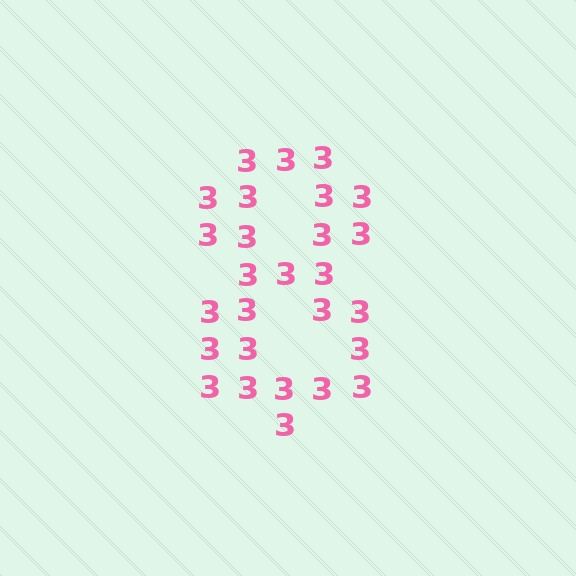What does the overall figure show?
The overall figure shows the digit 8.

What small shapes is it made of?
It is made of small digit 3's.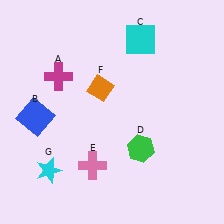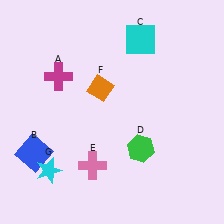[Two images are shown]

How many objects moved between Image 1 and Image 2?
1 object moved between the two images.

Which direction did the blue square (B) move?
The blue square (B) moved down.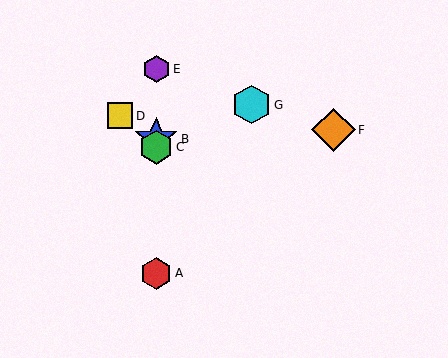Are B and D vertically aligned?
No, B is at x≈156 and D is at x≈120.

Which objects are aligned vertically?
Objects A, B, C, E are aligned vertically.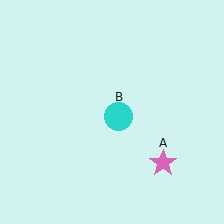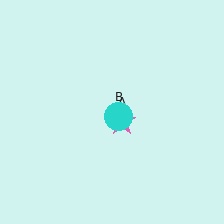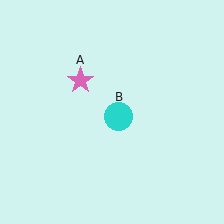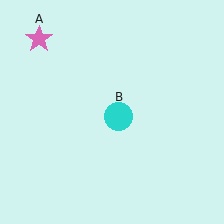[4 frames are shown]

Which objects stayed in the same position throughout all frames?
Cyan circle (object B) remained stationary.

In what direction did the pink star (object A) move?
The pink star (object A) moved up and to the left.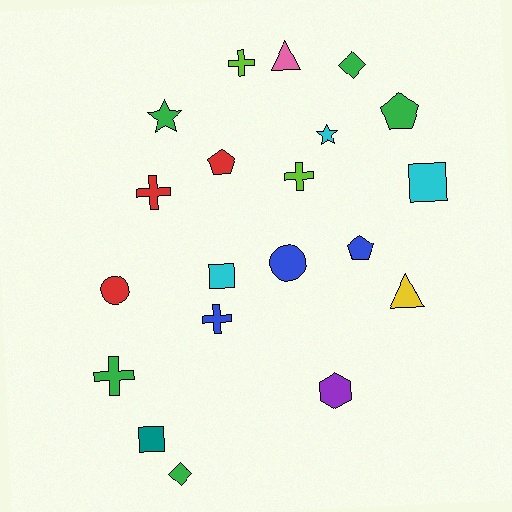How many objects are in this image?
There are 20 objects.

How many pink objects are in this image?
There is 1 pink object.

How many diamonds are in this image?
There are 2 diamonds.